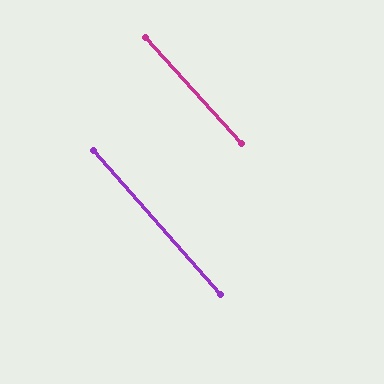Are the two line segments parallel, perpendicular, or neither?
Parallel — their directions differ by only 1.2°.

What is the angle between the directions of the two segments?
Approximately 1 degree.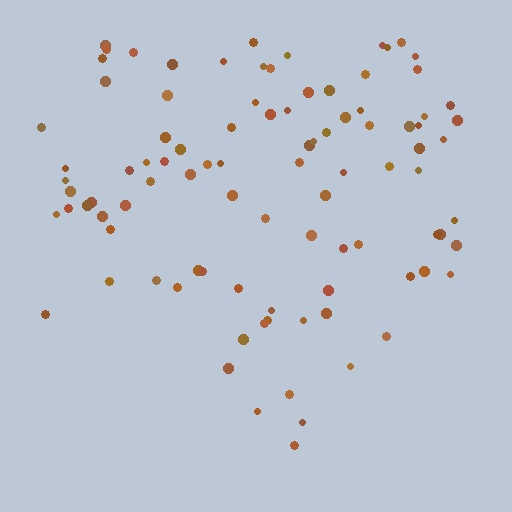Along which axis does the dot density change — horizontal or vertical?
Vertical.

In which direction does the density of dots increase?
From bottom to top, with the top side densest.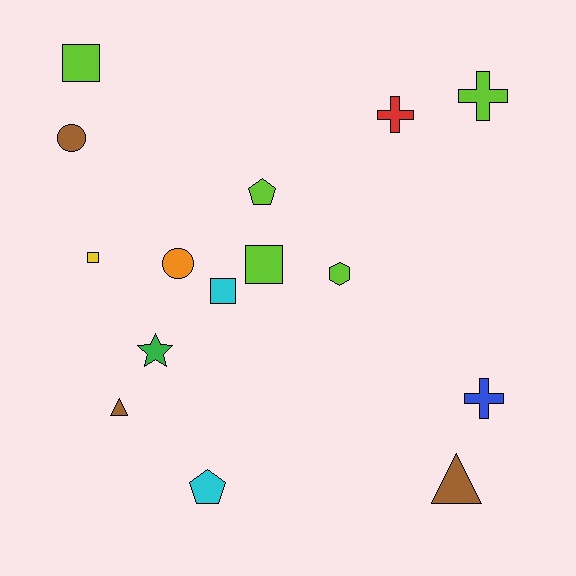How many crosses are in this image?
There are 3 crosses.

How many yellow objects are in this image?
There is 1 yellow object.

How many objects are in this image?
There are 15 objects.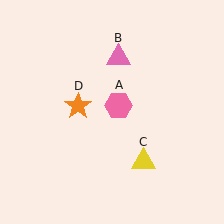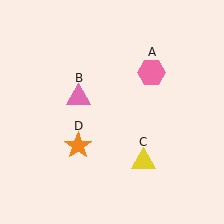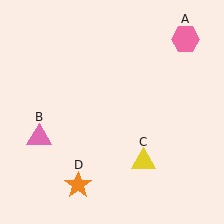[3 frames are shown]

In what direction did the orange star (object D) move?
The orange star (object D) moved down.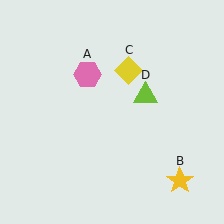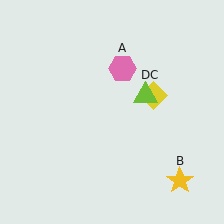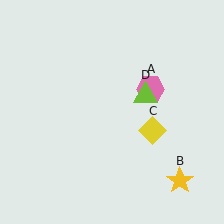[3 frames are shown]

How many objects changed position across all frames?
2 objects changed position: pink hexagon (object A), yellow diamond (object C).